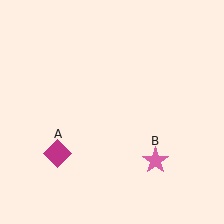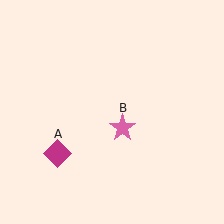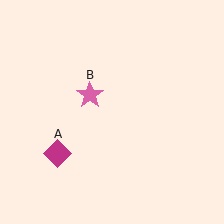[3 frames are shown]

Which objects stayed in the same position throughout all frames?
Magenta diamond (object A) remained stationary.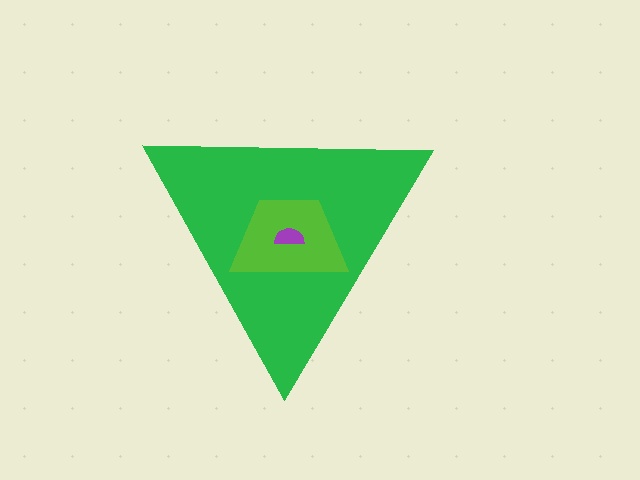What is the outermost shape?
The green triangle.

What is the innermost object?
The purple semicircle.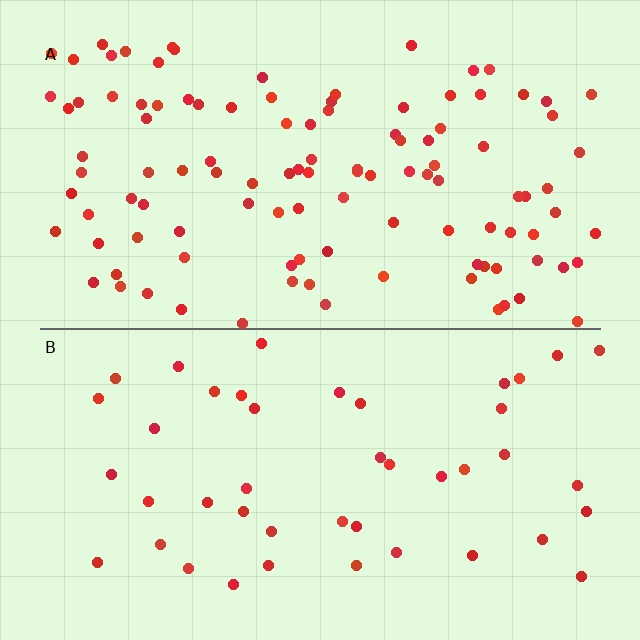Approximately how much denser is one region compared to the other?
Approximately 2.5× — region A over region B.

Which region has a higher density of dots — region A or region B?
A (the top).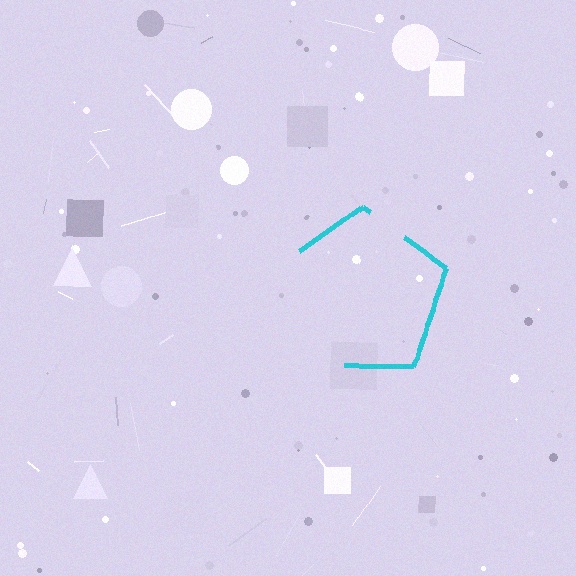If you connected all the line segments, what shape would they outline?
They would outline a pentagon.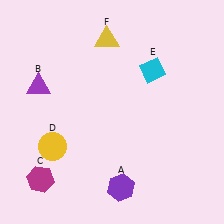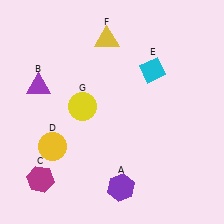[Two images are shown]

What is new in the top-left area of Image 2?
A yellow circle (G) was added in the top-left area of Image 2.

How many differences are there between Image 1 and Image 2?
There is 1 difference between the two images.